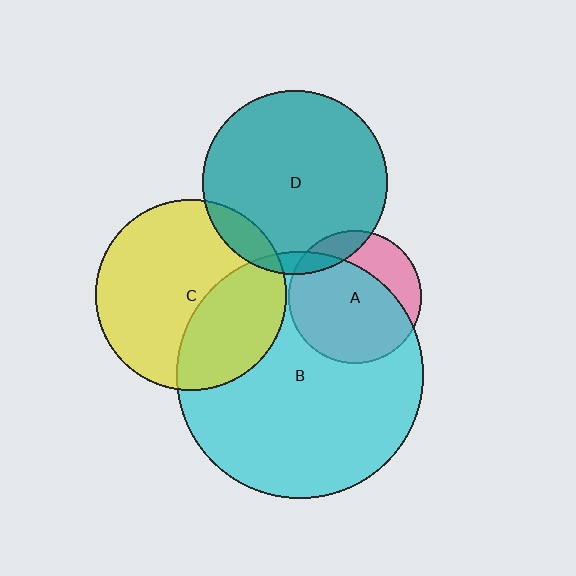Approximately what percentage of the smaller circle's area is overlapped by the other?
Approximately 5%.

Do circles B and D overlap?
Yes.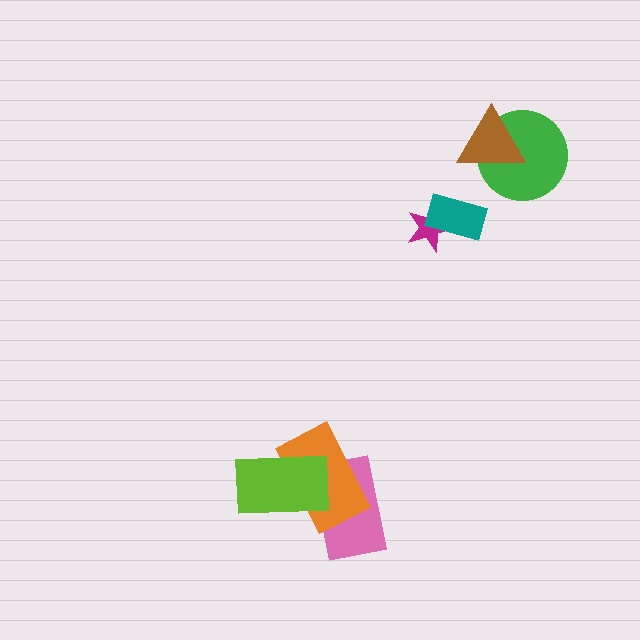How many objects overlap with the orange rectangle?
2 objects overlap with the orange rectangle.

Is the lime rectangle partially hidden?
No, no other shape covers it.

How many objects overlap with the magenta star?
1 object overlaps with the magenta star.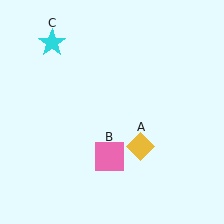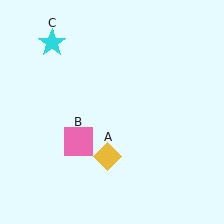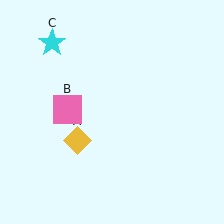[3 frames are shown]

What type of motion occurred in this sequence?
The yellow diamond (object A), pink square (object B) rotated clockwise around the center of the scene.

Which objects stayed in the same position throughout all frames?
Cyan star (object C) remained stationary.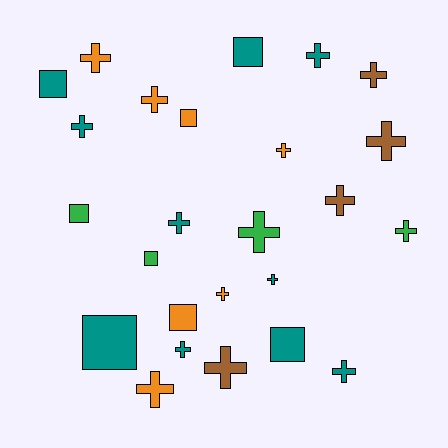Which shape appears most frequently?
Cross, with 17 objects.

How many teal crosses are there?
There are 6 teal crosses.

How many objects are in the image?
There are 25 objects.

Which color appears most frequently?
Teal, with 10 objects.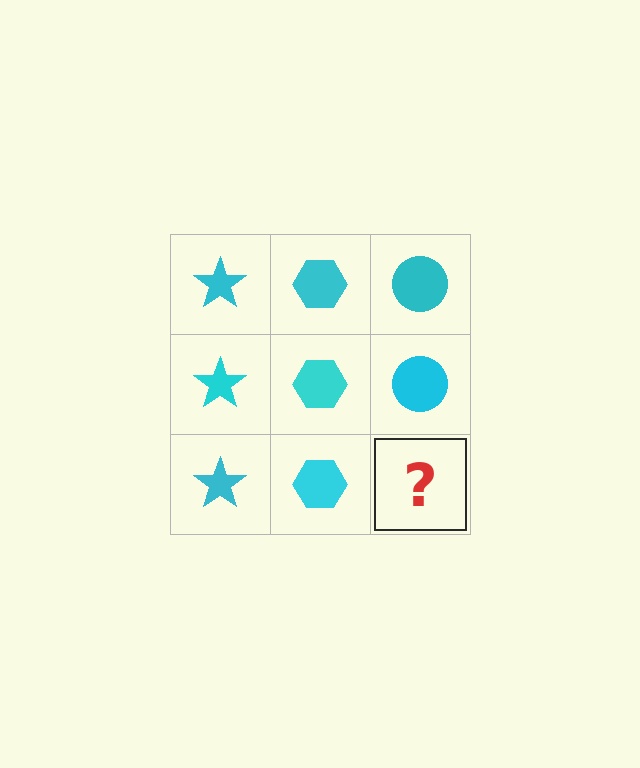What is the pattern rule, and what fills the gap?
The rule is that each column has a consistent shape. The gap should be filled with a cyan circle.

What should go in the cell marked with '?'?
The missing cell should contain a cyan circle.